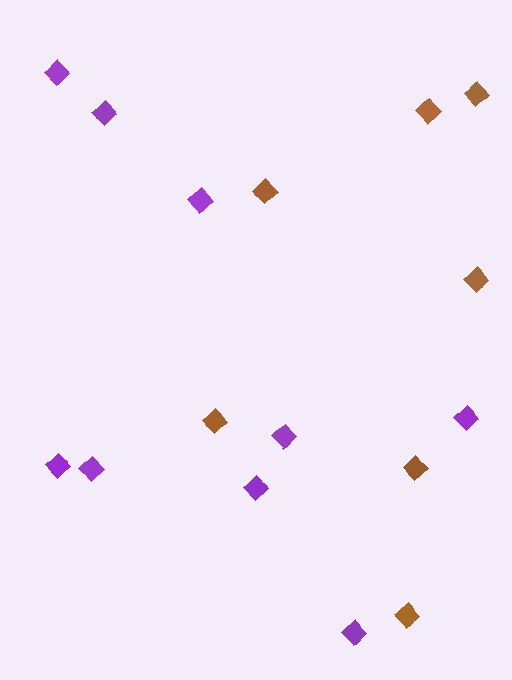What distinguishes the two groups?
There are 2 groups: one group of purple diamonds (9) and one group of brown diamonds (7).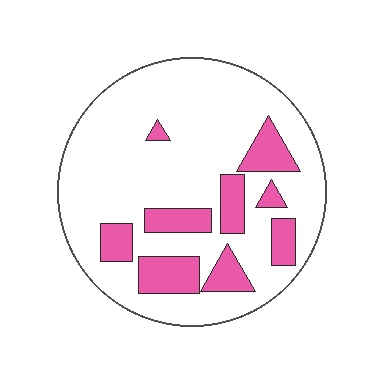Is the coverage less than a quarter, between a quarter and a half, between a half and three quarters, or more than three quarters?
Less than a quarter.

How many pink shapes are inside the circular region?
9.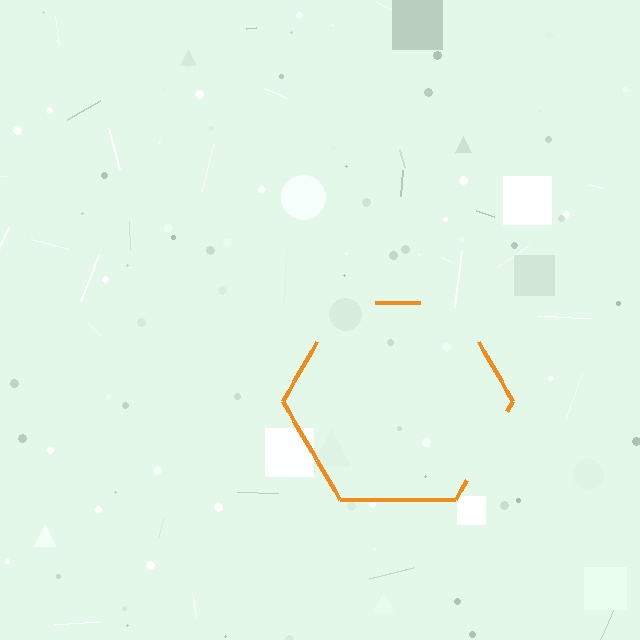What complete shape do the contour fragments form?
The contour fragments form a hexagon.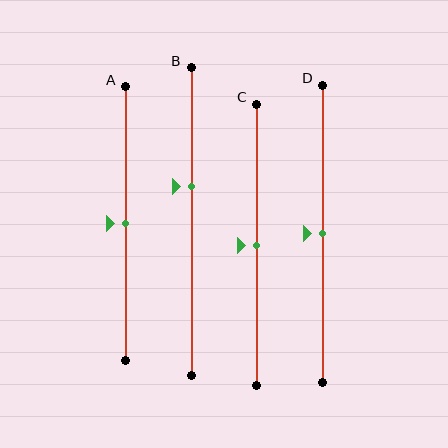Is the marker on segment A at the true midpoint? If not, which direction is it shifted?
Yes, the marker on segment A is at the true midpoint.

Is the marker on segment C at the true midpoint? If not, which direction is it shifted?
Yes, the marker on segment C is at the true midpoint.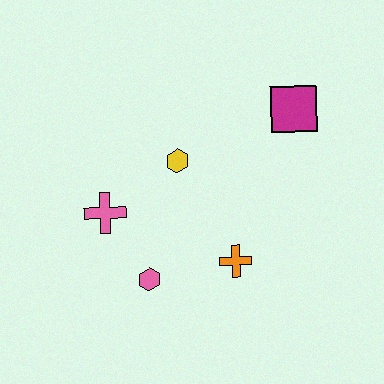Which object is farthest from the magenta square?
The pink hexagon is farthest from the magenta square.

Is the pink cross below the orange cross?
No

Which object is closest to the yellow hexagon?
The pink cross is closest to the yellow hexagon.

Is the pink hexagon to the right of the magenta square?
No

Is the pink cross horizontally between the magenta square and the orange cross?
No